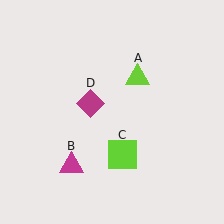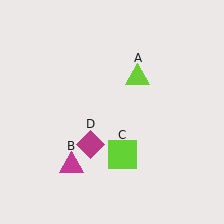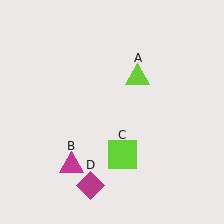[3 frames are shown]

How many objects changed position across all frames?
1 object changed position: magenta diamond (object D).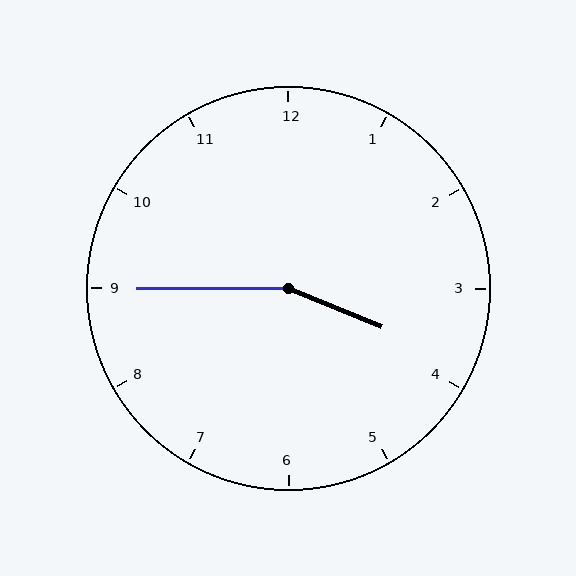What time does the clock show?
3:45.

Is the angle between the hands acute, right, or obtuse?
It is obtuse.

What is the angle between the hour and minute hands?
Approximately 158 degrees.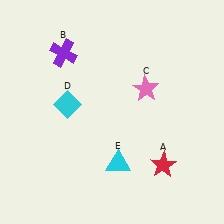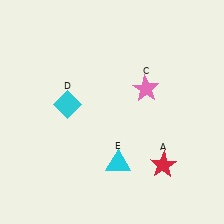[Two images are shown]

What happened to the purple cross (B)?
The purple cross (B) was removed in Image 2. It was in the top-left area of Image 1.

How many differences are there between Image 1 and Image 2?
There is 1 difference between the two images.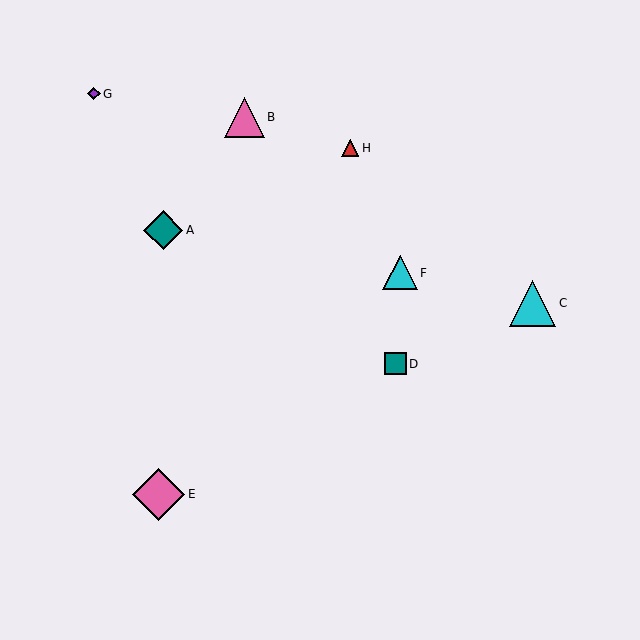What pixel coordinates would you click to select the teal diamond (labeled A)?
Click at (163, 230) to select the teal diamond A.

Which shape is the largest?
The pink diamond (labeled E) is the largest.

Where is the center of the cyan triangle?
The center of the cyan triangle is at (533, 303).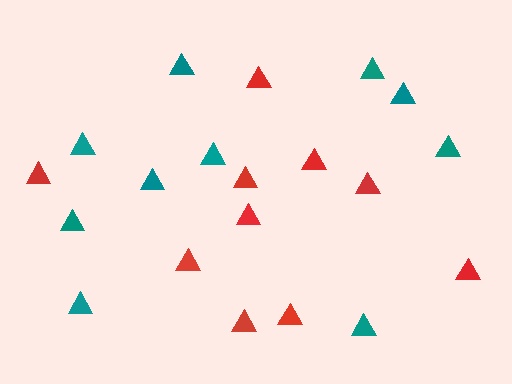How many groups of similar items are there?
There are 2 groups: one group of teal triangles (10) and one group of red triangles (10).